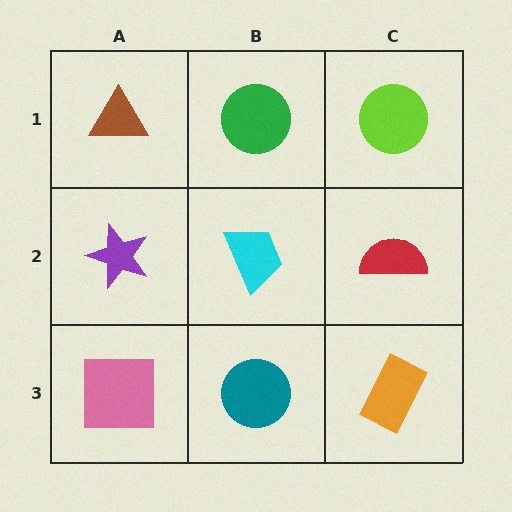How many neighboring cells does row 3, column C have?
2.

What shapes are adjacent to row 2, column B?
A green circle (row 1, column B), a teal circle (row 3, column B), a purple star (row 2, column A), a red semicircle (row 2, column C).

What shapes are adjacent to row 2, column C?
A lime circle (row 1, column C), an orange rectangle (row 3, column C), a cyan trapezoid (row 2, column B).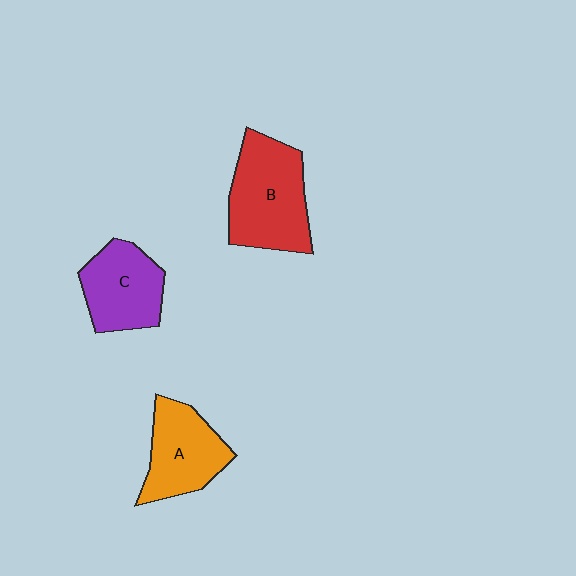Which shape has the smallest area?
Shape C (purple).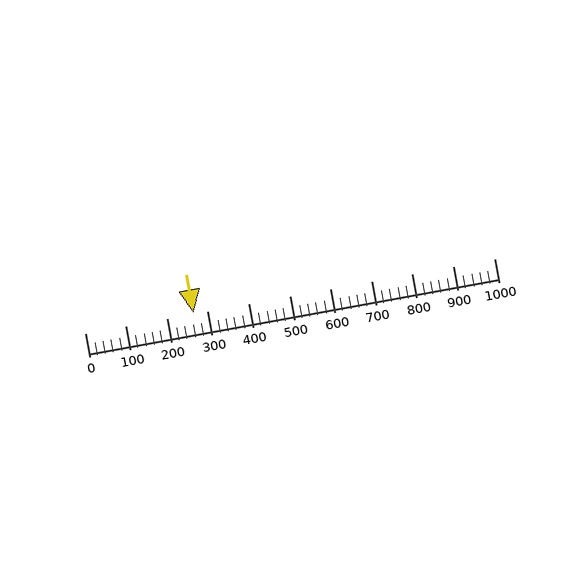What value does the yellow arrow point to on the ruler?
The yellow arrow points to approximately 267.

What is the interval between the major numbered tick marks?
The major tick marks are spaced 100 units apart.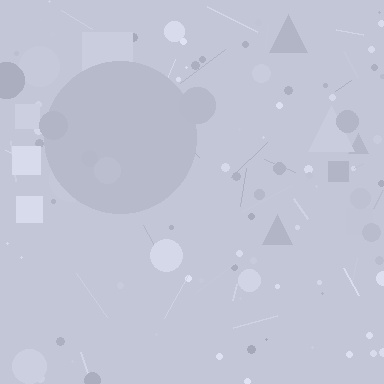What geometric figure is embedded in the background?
A circle is embedded in the background.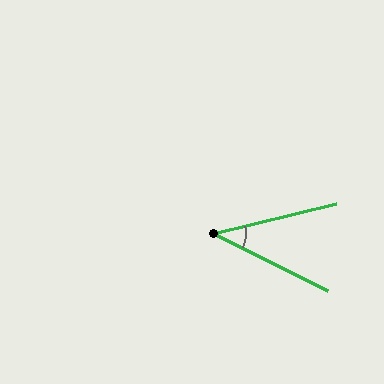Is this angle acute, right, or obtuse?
It is acute.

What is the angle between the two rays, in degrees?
Approximately 40 degrees.